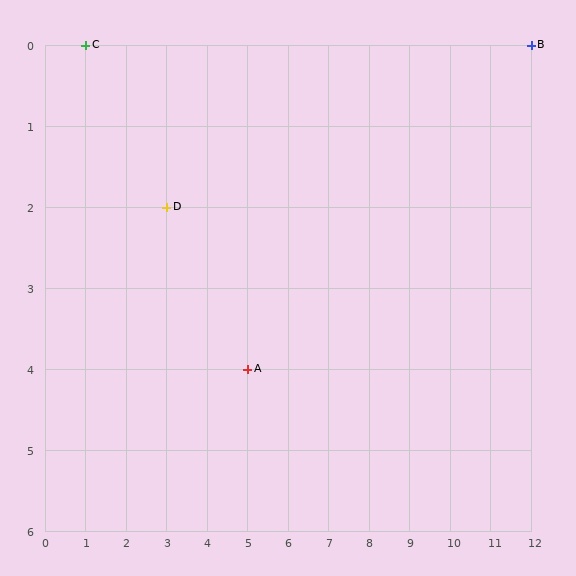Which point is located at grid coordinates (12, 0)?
Point B is at (12, 0).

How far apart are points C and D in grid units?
Points C and D are 2 columns and 2 rows apart (about 2.8 grid units diagonally).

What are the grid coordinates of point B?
Point B is at grid coordinates (12, 0).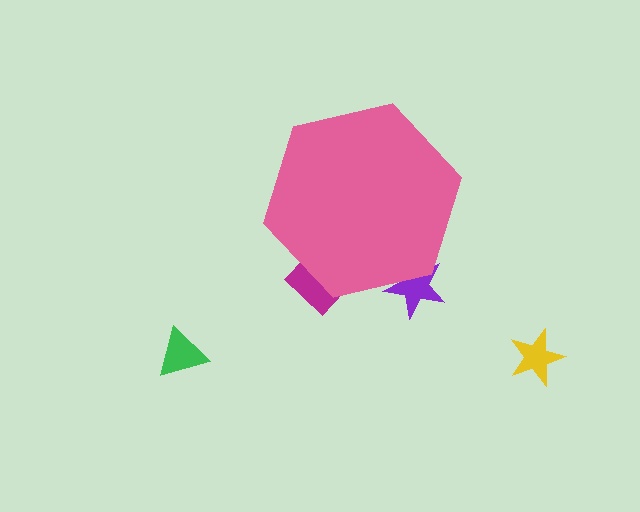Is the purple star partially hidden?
Yes, the purple star is partially hidden behind the pink hexagon.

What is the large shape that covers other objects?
A pink hexagon.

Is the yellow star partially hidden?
No, the yellow star is fully visible.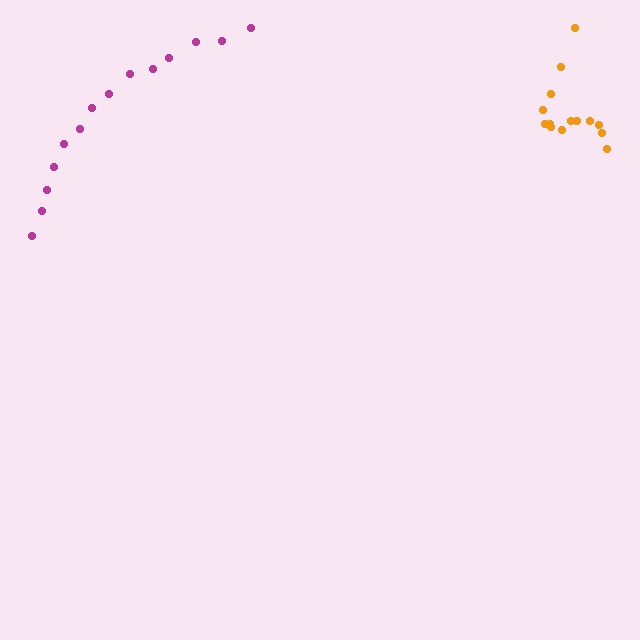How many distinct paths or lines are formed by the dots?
There are 2 distinct paths.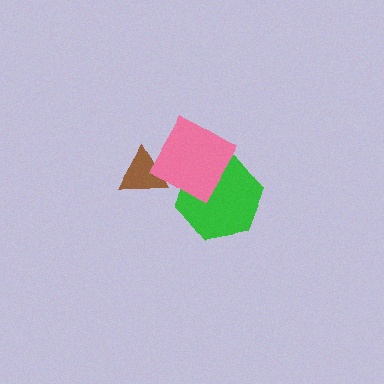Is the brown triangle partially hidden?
Yes, it is partially covered by another shape.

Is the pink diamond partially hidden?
No, no other shape covers it.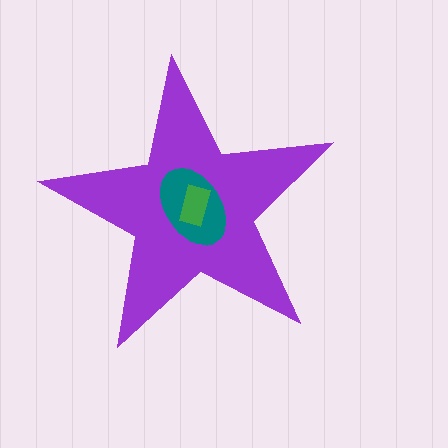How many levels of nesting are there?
3.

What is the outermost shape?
The purple star.